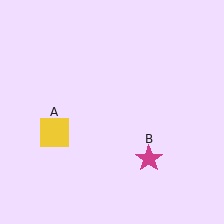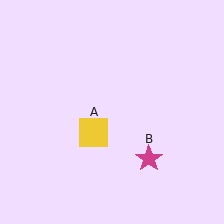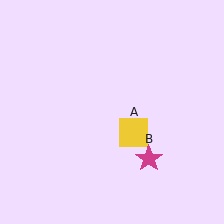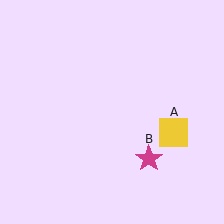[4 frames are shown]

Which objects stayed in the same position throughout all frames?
Magenta star (object B) remained stationary.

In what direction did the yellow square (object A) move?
The yellow square (object A) moved right.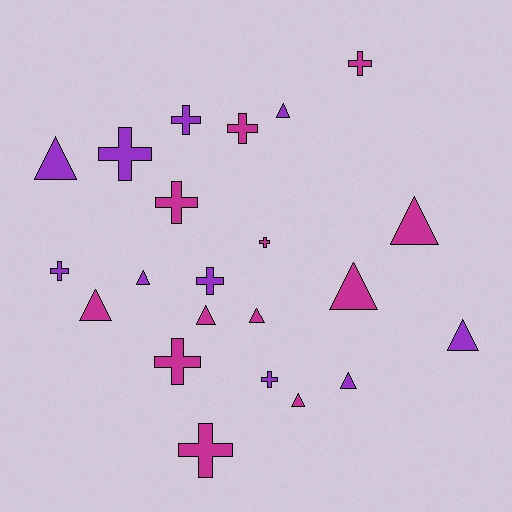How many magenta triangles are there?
There are 6 magenta triangles.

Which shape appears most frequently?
Triangle, with 11 objects.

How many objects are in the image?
There are 22 objects.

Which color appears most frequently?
Magenta, with 12 objects.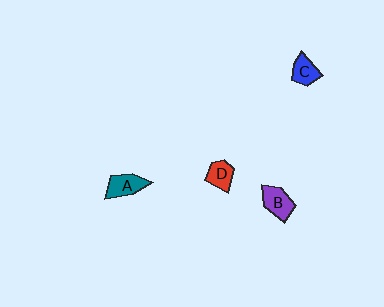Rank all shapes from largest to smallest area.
From largest to smallest: B (purple), A (teal), C (blue), D (red).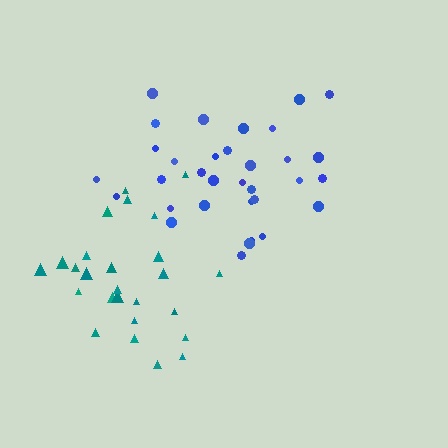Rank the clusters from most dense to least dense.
teal, blue.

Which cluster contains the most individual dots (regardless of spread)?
Blue (33).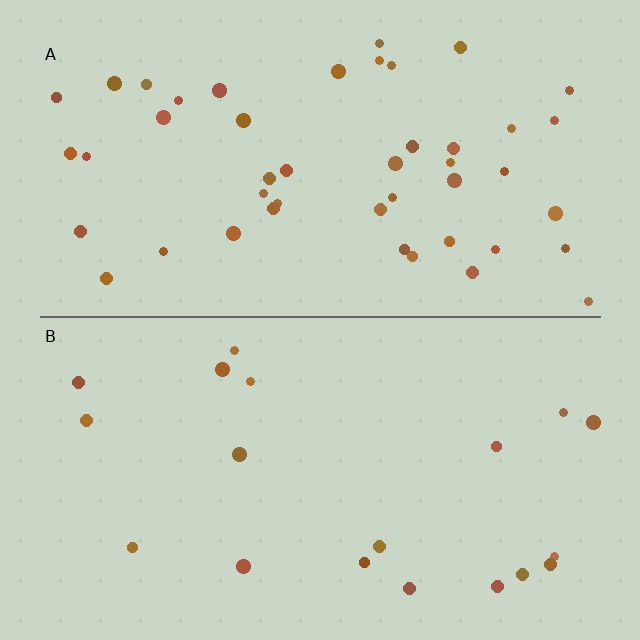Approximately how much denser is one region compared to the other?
Approximately 2.4× — region A over region B.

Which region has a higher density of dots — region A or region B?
A (the top).